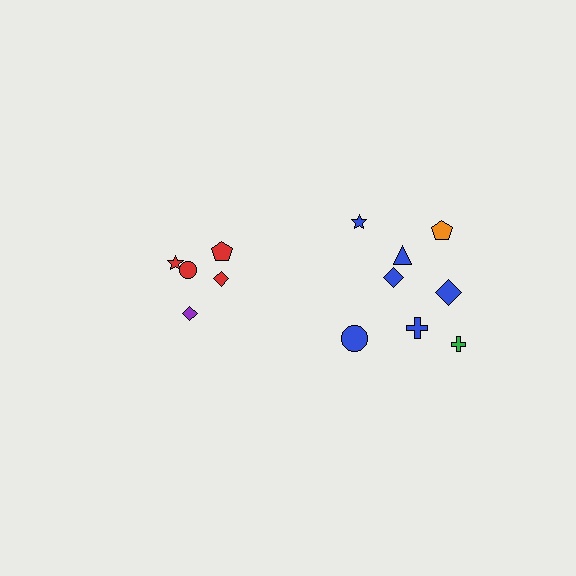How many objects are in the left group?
There are 5 objects.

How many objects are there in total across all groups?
There are 13 objects.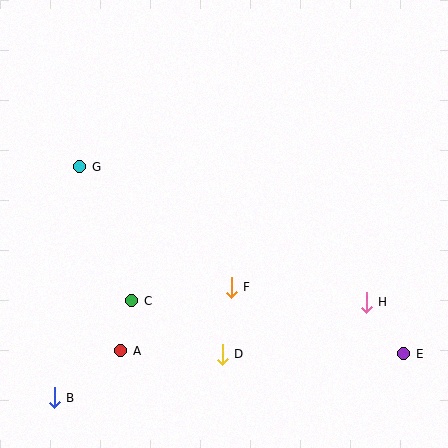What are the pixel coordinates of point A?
Point A is at (121, 351).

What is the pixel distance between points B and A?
The distance between B and A is 81 pixels.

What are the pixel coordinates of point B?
Point B is at (54, 398).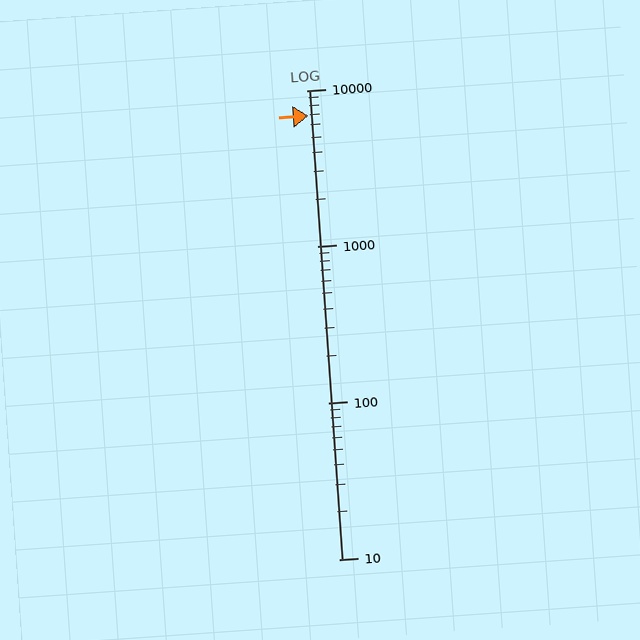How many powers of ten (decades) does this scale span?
The scale spans 3 decades, from 10 to 10000.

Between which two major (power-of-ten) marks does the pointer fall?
The pointer is between 1000 and 10000.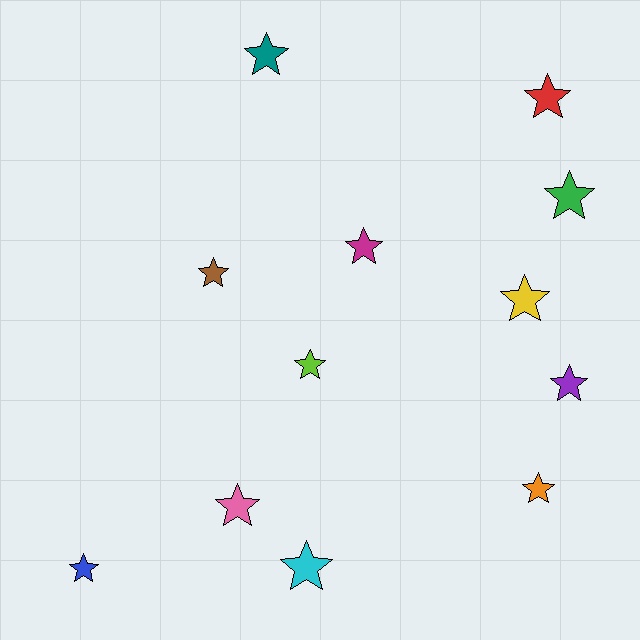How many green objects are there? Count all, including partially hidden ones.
There is 1 green object.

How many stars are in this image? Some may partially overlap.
There are 12 stars.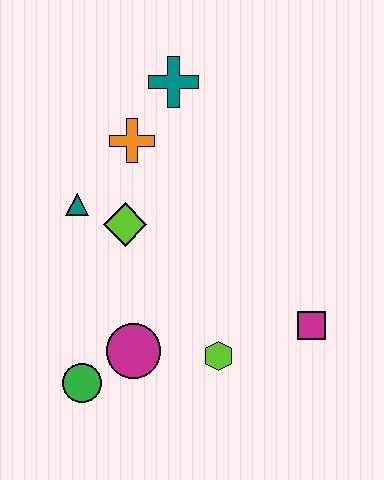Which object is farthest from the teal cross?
The green circle is farthest from the teal cross.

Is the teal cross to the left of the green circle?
No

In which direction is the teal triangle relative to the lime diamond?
The teal triangle is to the left of the lime diamond.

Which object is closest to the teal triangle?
The lime diamond is closest to the teal triangle.